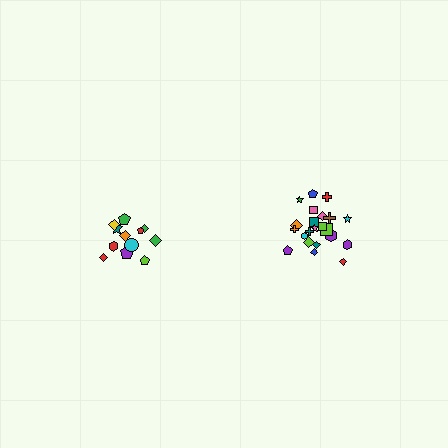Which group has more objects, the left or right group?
The right group.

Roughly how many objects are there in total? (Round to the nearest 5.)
Roughly 35 objects in total.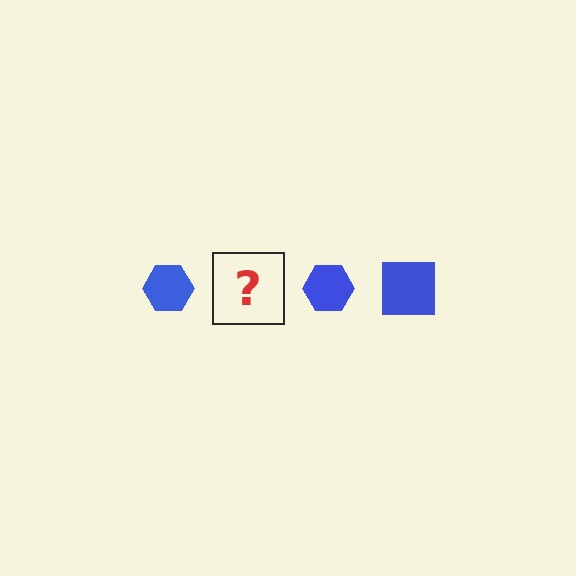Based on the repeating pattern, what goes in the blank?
The blank should be a blue square.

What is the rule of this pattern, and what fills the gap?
The rule is that the pattern cycles through hexagon, square shapes in blue. The gap should be filled with a blue square.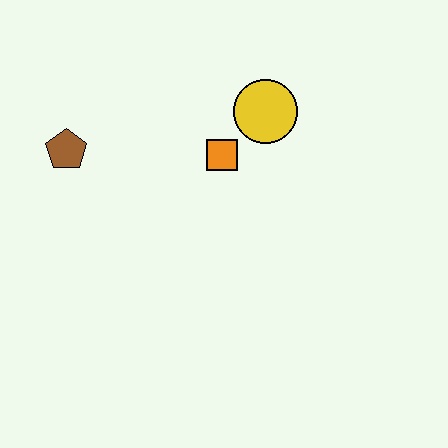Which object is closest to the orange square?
The yellow circle is closest to the orange square.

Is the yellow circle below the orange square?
No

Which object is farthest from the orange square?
The brown pentagon is farthest from the orange square.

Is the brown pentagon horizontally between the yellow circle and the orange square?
No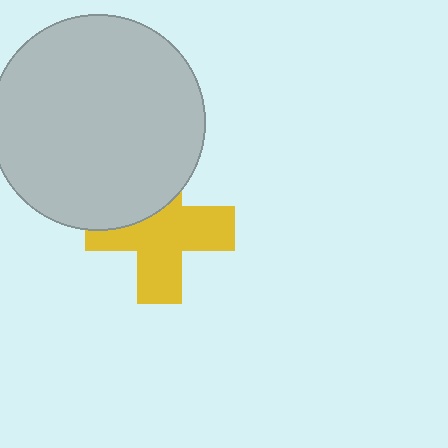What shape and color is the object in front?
The object in front is a light gray circle.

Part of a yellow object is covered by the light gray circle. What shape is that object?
It is a cross.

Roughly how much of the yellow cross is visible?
Most of it is visible (roughly 67%).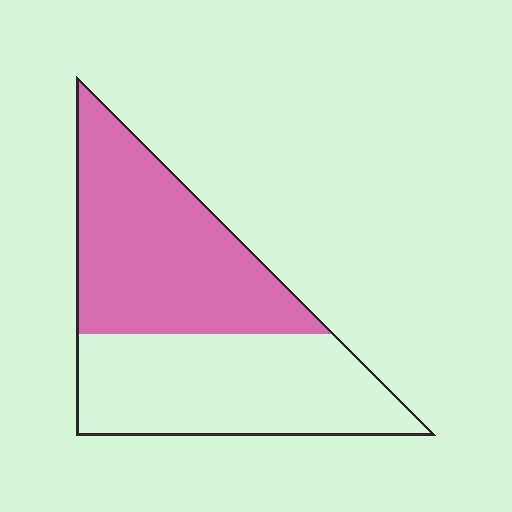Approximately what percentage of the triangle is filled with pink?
Approximately 50%.